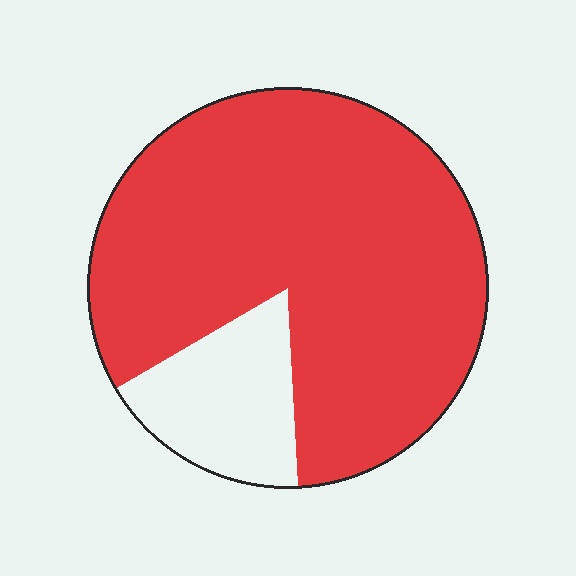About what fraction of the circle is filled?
About five sixths (5/6).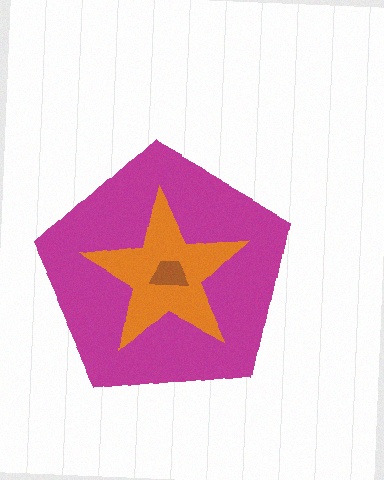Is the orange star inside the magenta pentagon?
Yes.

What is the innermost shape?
The brown trapezoid.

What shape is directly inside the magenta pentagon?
The orange star.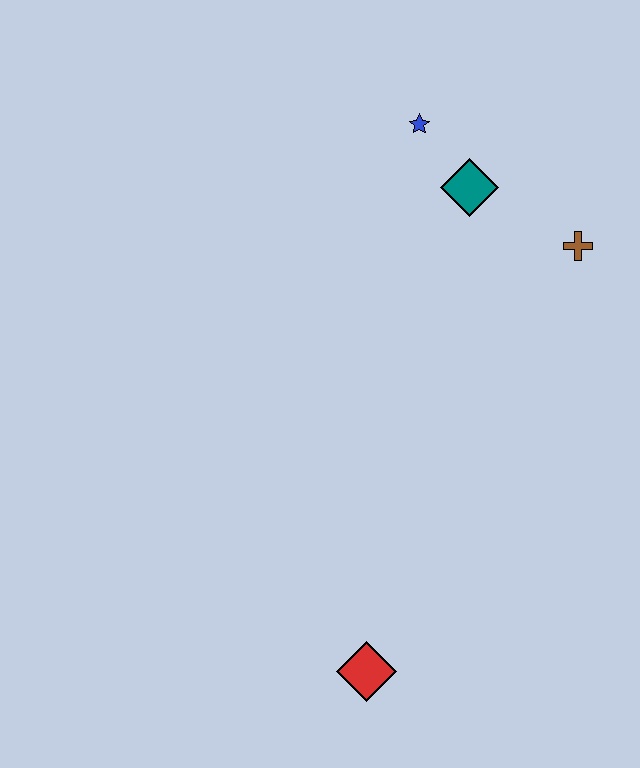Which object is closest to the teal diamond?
The blue star is closest to the teal diamond.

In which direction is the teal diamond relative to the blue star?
The teal diamond is below the blue star.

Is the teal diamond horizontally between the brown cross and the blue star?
Yes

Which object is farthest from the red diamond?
The blue star is farthest from the red diamond.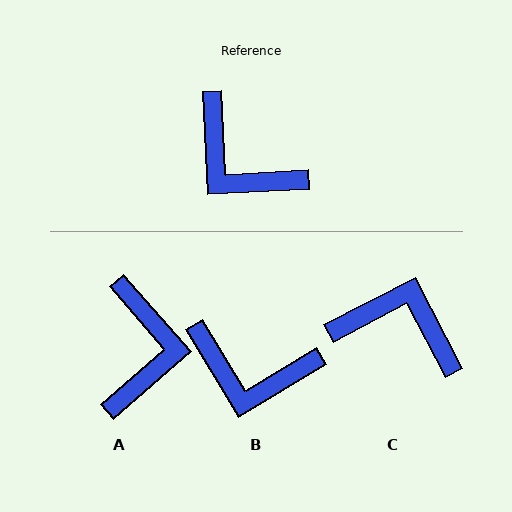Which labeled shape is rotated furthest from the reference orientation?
C, about 155 degrees away.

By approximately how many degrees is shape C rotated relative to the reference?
Approximately 155 degrees clockwise.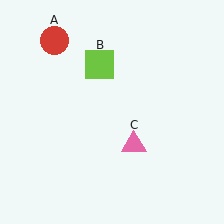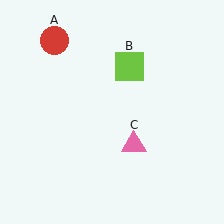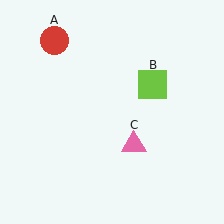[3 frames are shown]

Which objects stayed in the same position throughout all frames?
Red circle (object A) and pink triangle (object C) remained stationary.